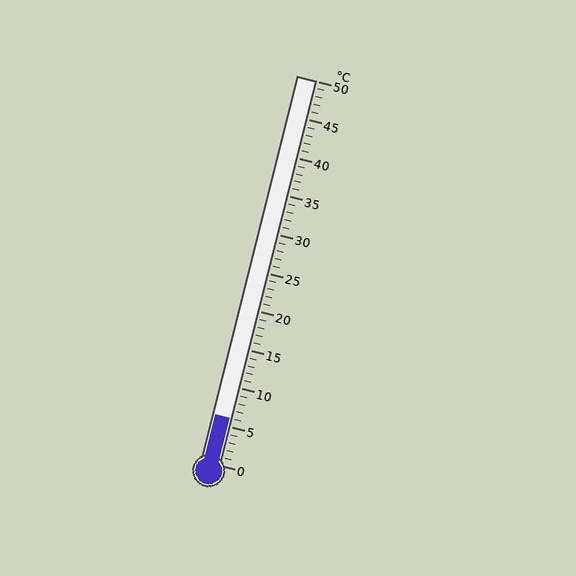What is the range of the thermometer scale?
The thermometer scale ranges from 0°C to 50°C.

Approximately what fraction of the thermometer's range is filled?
The thermometer is filled to approximately 10% of its range.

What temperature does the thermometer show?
The thermometer shows approximately 6°C.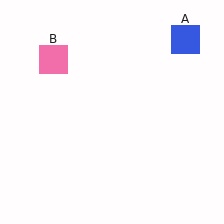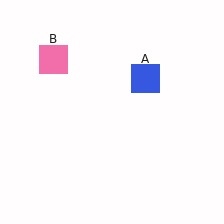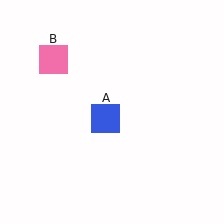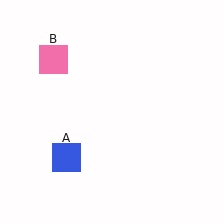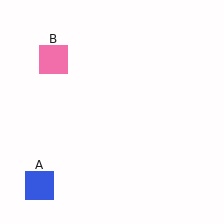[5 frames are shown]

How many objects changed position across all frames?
1 object changed position: blue square (object A).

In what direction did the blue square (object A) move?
The blue square (object A) moved down and to the left.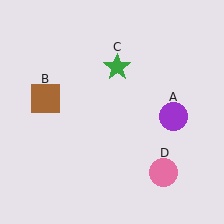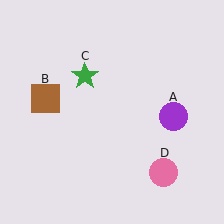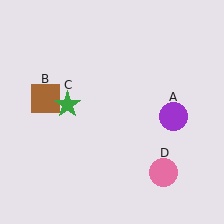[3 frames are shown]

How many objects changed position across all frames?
1 object changed position: green star (object C).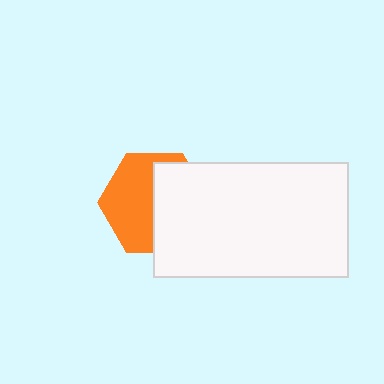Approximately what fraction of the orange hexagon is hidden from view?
Roughly 48% of the orange hexagon is hidden behind the white rectangle.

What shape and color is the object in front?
The object in front is a white rectangle.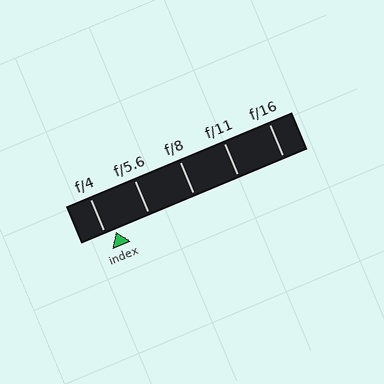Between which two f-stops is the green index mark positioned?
The index mark is between f/4 and f/5.6.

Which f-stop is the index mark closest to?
The index mark is closest to f/4.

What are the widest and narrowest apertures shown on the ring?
The widest aperture shown is f/4 and the narrowest is f/16.